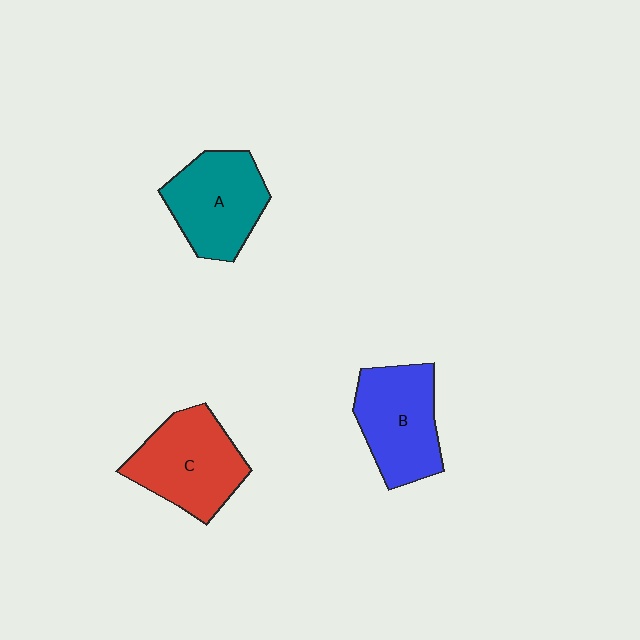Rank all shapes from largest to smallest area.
From largest to smallest: C (red), B (blue), A (teal).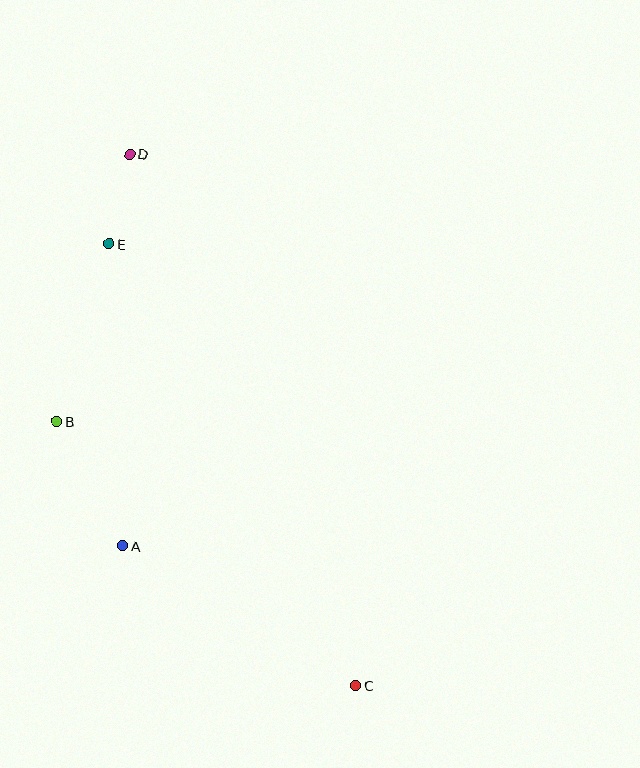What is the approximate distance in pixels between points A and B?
The distance between A and B is approximately 141 pixels.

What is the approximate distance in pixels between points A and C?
The distance between A and C is approximately 271 pixels.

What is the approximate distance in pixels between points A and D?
The distance between A and D is approximately 392 pixels.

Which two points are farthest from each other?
Points C and D are farthest from each other.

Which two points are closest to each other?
Points D and E are closest to each other.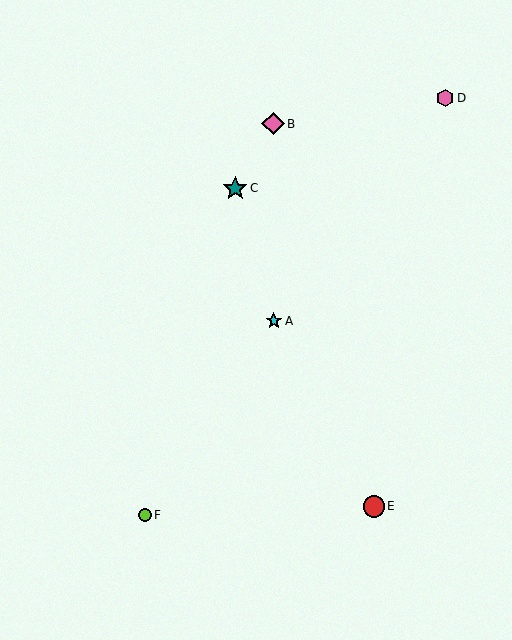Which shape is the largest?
The teal star (labeled C) is the largest.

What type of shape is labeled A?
Shape A is a cyan star.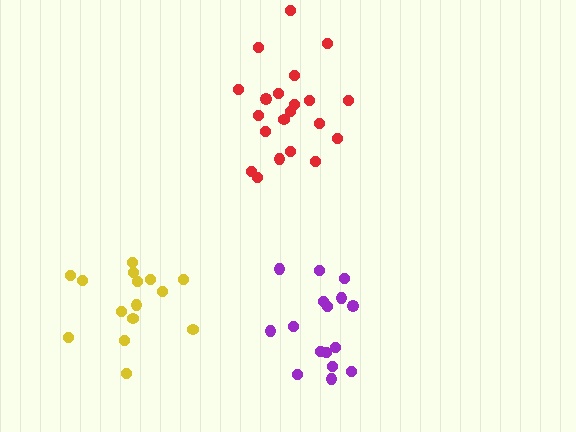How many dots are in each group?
Group 1: 21 dots, Group 2: 16 dots, Group 3: 15 dots (52 total).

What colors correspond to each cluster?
The clusters are colored: red, purple, yellow.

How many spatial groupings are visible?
There are 3 spatial groupings.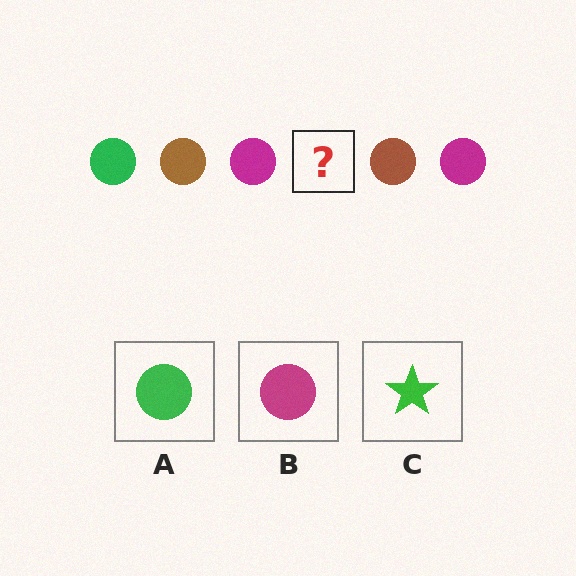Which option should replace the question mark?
Option A.